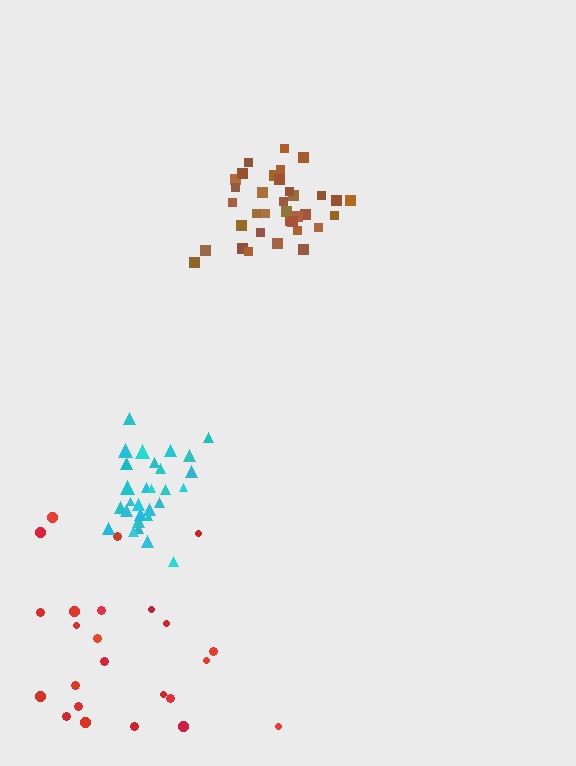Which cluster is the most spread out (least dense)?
Red.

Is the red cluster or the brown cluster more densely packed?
Brown.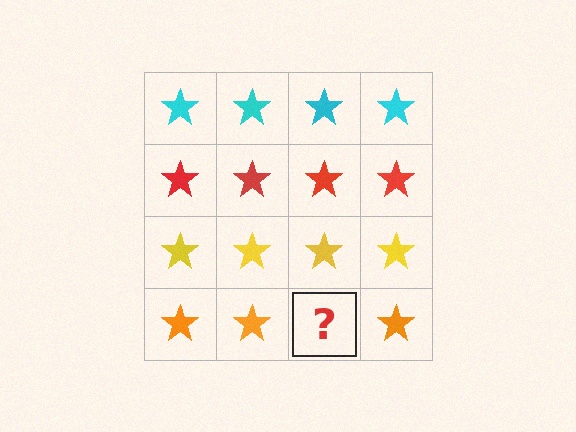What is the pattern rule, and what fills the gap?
The rule is that each row has a consistent color. The gap should be filled with an orange star.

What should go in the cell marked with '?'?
The missing cell should contain an orange star.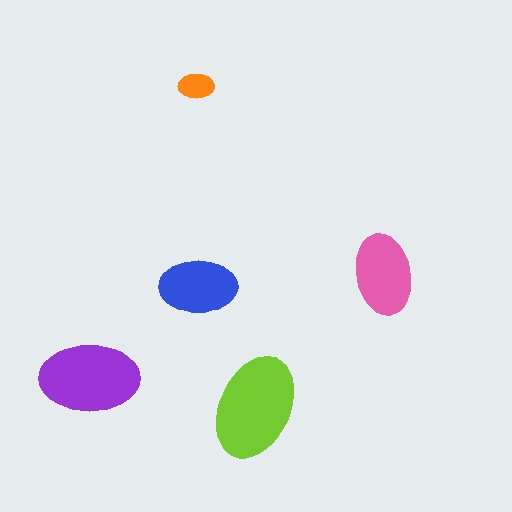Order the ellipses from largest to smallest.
the lime one, the purple one, the pink one, the blue one, the orange one.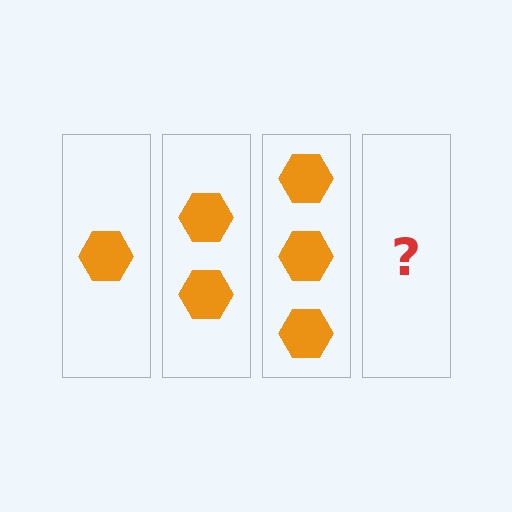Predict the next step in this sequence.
The next step is 4 hexagons.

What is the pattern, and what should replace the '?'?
The pattern is that each step adds one more hexagon. The '?' should be 4 hexagons.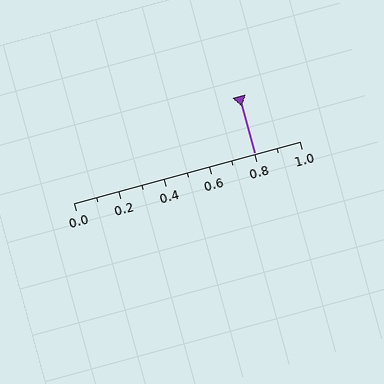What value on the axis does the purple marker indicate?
The marker indicates approximately 0.8.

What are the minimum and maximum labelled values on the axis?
The axis runs from 0.0 to 1.0.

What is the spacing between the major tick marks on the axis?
The major ticks are spaced 0.2 apart.